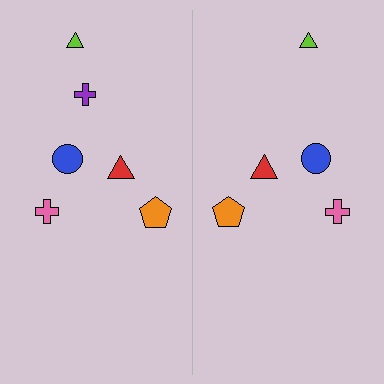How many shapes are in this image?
There are 11 shapes in this image.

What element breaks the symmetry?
A purple cross is missing from the right side.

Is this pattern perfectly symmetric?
No, the pattern is not perfectly symmetric. A purple cross is missing from the right side.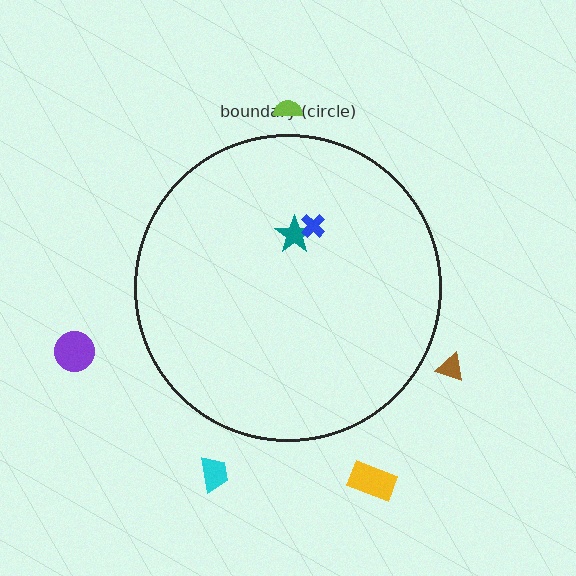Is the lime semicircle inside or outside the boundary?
Outside.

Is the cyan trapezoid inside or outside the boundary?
Outside.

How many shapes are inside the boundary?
2 inside, 5 outside.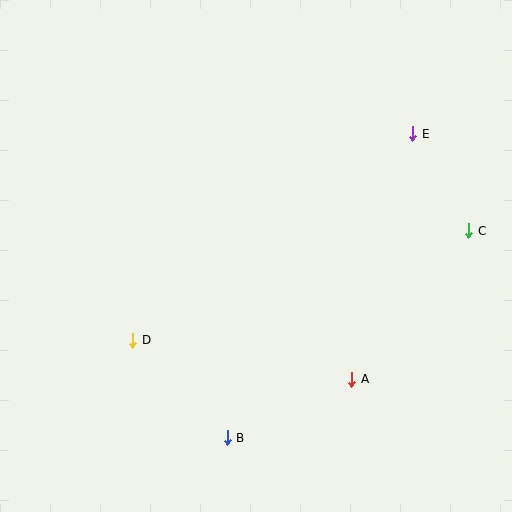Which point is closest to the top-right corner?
Point E is closest to the top-right corner.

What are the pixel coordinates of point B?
Point B is at (227, 438).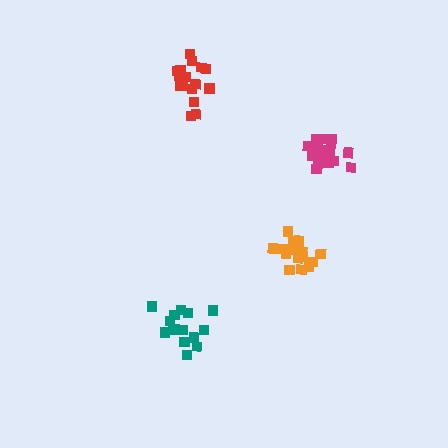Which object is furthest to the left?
The teal cluster is leftmost.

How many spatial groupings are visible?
There are 4 spatial groupings.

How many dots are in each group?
Group 1: 20 dots, Group 2: 18 dots, Group 3: 15 dots, Group 4: 16 dots (69 total).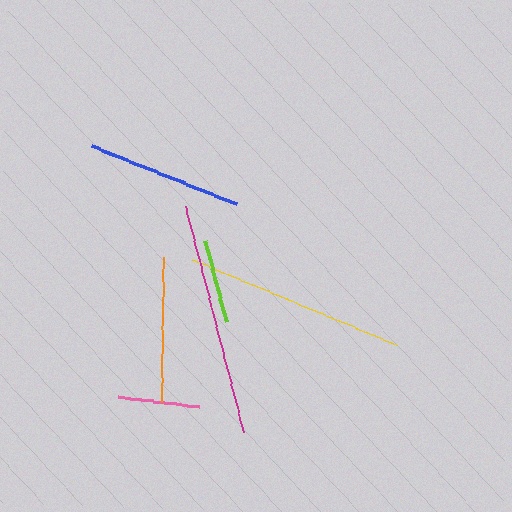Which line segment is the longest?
The magenta line is the longest at approximately 233 pixels.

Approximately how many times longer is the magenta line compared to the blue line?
The magenta line is approximately 1.5 times the length of the blue line.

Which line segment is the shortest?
The pink line is the shortest at approximately 81 pixels.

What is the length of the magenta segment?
The magenta segment is approximately 233 pixels long.